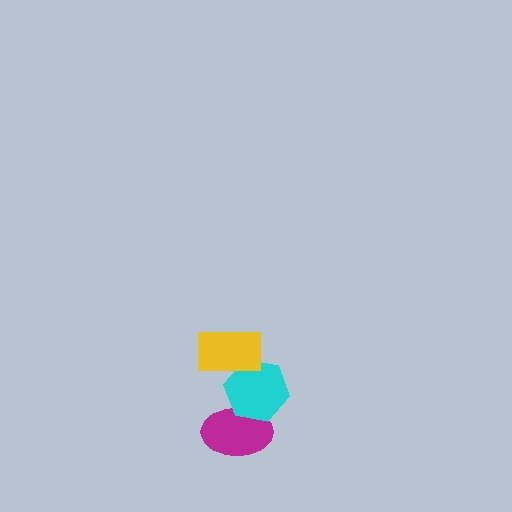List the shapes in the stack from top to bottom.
From top to bottom: the yellow rectangle, the cyan hexagon, the magenta ellipse.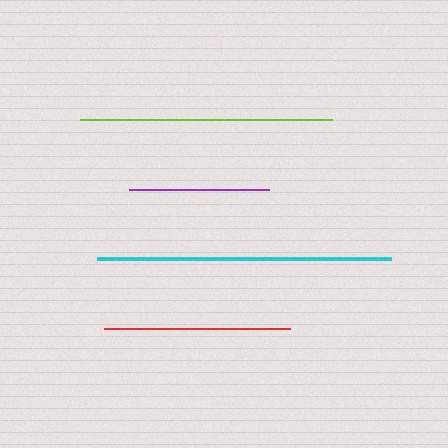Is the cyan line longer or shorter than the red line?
The cyan line is longer than the red line.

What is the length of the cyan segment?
The cyan segment is approximately 294 pixels long.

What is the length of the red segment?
The red segment is approximately 187 pixels long.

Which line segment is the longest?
The cyan line is the longest at approximately 294 pixels.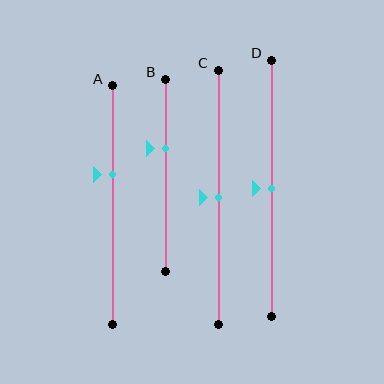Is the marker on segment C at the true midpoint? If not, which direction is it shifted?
Yes, the marker on segment C is at the true midpoint.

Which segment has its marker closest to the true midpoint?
Segment C has its marker closest to the true midpoint.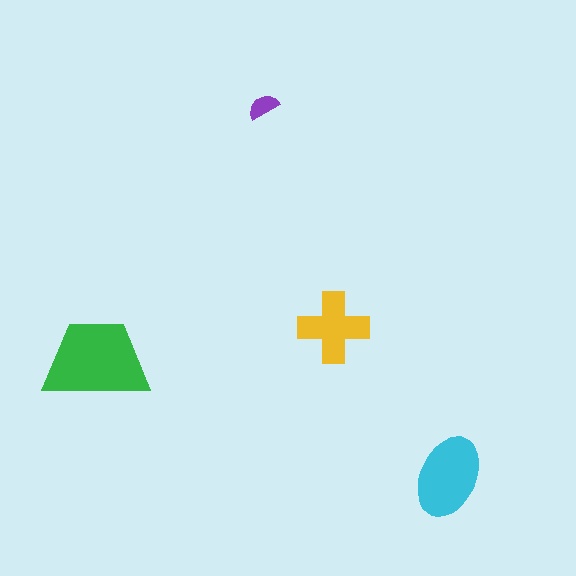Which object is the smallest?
The purple semicircle.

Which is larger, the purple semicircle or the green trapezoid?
The green trapezoid.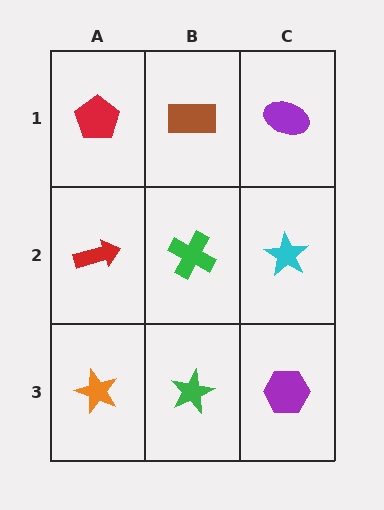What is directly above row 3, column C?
A cyan star.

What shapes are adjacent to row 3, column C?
A cyan star (row 2, column C), a green star (row 3, column B).